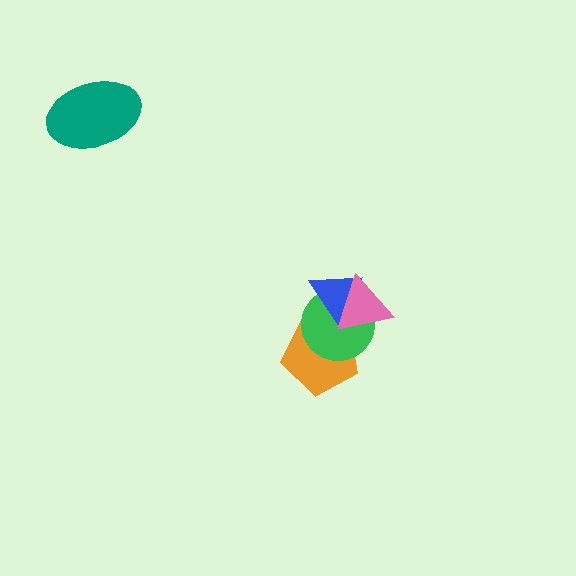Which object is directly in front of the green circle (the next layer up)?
The blue triangle is directly in front of the green circle.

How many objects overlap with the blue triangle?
3 objects overlap with the blue triangle.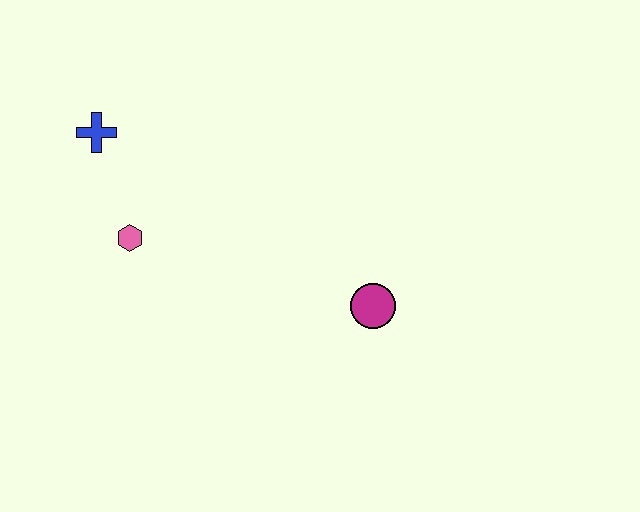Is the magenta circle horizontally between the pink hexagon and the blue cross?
No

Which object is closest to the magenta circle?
The pink hexagon is closest to the magenta circle.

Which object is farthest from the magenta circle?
The blue cross is farthest from the magenta circle.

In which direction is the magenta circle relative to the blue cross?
The magenta circle is to the right of the blue cross.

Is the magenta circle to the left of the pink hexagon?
No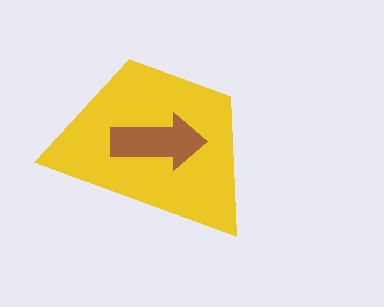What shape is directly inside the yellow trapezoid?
The brown arrow.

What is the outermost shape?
The yellow trapezoid.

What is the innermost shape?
The brown arrow.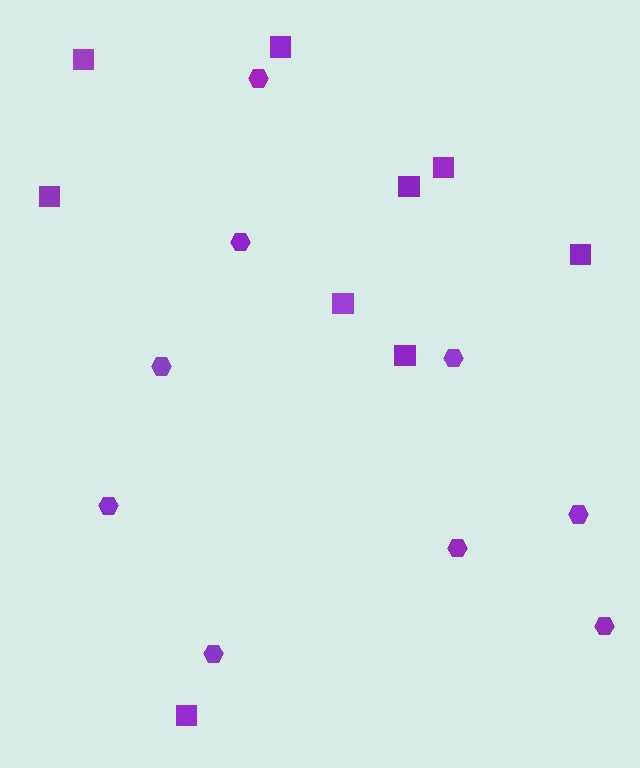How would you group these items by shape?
There are 2 groups: one group of hexagons (9) and one group of squares (9).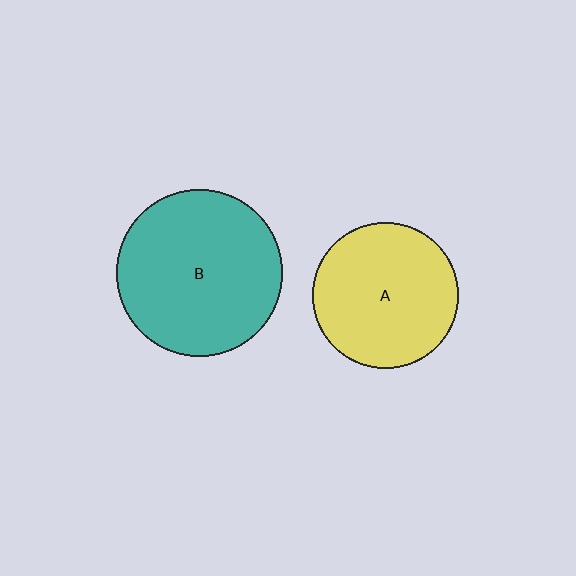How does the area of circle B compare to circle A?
Approximately 1.3 times.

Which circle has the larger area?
Circle B (teal).